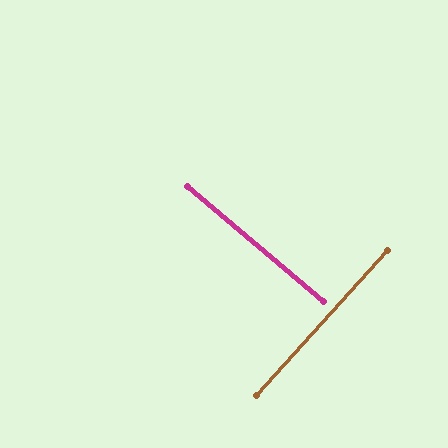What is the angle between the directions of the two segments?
Approximately 88 degrees.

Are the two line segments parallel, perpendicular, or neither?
Perpendicular — they meet at approximately 88°.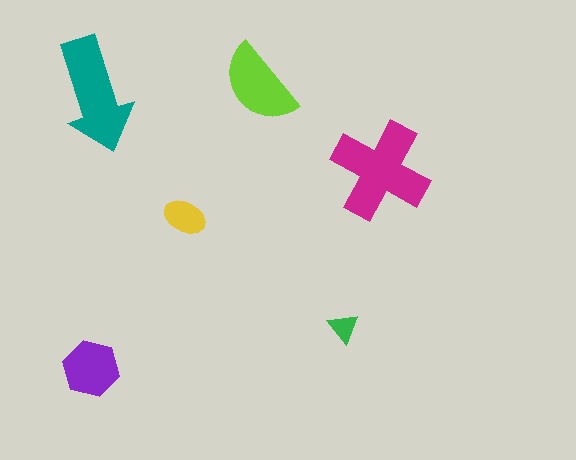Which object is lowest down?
The purple hexagon is bottommost.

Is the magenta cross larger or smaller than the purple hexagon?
Larger.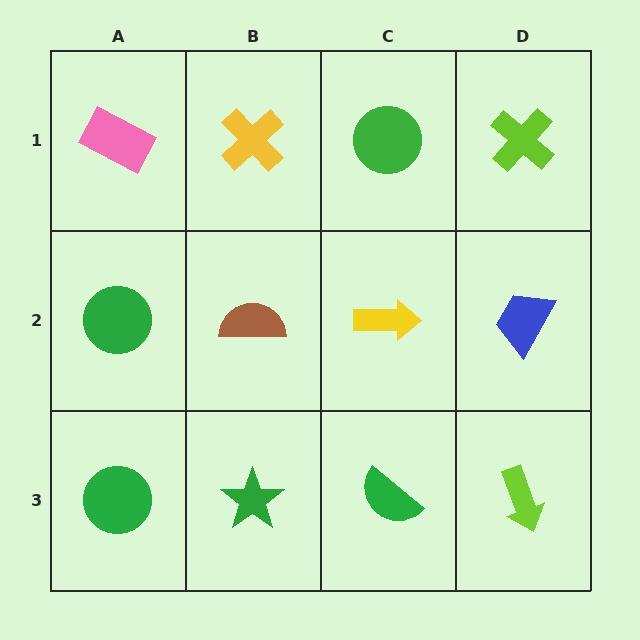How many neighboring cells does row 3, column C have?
3.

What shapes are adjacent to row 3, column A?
A green circle (row 2, column A), a green star (row 3, column B).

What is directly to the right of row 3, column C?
A lime arrow.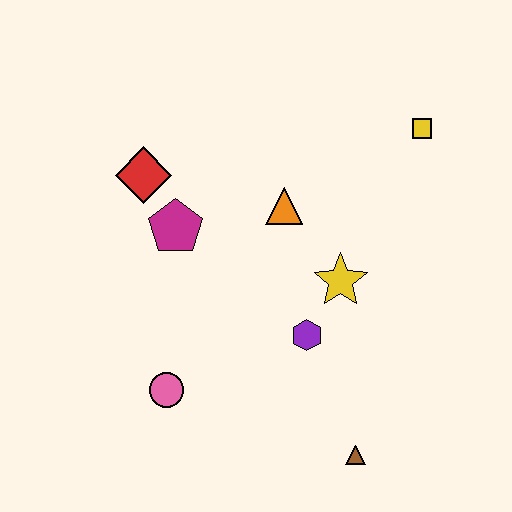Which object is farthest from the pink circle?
The yellow square is farthest from the pink circle.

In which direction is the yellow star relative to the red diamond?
The yellow star is to the right of the red diamond.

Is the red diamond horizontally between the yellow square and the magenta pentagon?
No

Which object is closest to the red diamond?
The magenta pentagon is closest to the red diamond.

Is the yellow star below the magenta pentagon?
Yes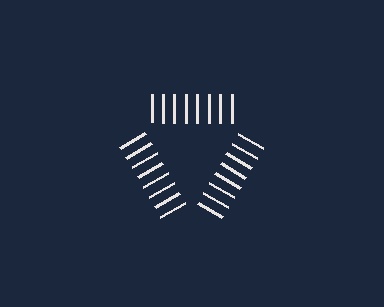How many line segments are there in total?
24 — 8 along each of the 3 edges.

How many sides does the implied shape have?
3 sides — the line-ends trace a triangle.